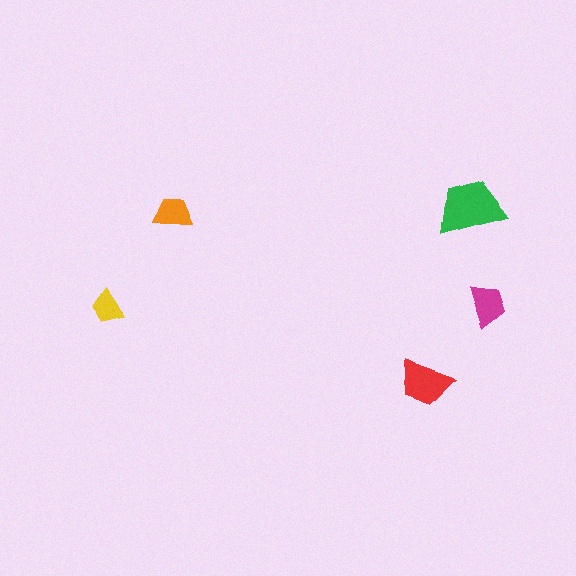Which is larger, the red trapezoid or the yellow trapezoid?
The red one.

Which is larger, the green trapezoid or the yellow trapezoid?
The green one.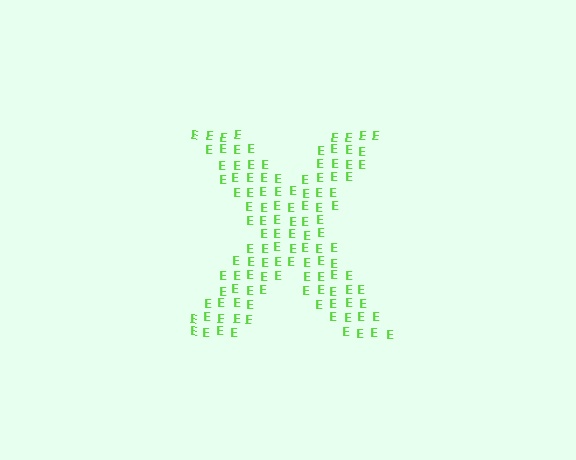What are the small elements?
The small elements are letter E's.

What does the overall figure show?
The overall figure shows the letter X.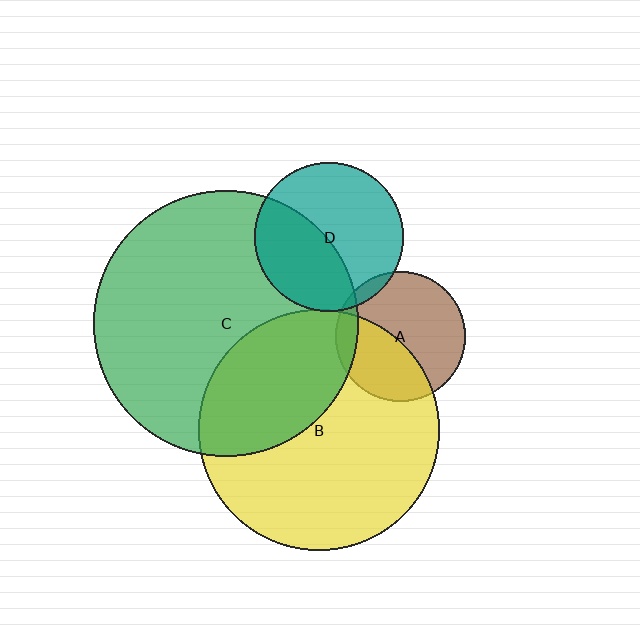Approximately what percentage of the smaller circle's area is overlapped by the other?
Approximately 10%.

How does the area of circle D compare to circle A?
Approximately 1.3 times.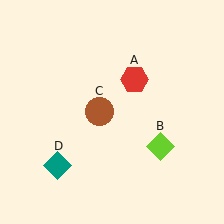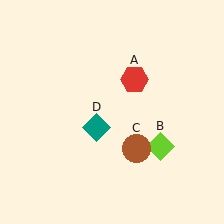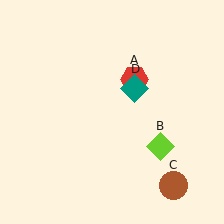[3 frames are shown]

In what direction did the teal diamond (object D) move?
The teal diamond (object D) moved up and to the right.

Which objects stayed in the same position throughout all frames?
Red hexagon (object A) and lime diamond (object B) remained stationary.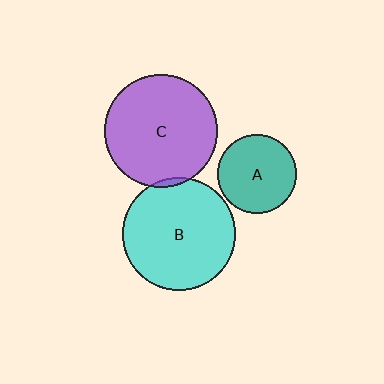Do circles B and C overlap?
Yes.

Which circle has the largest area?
Circle B (cyan).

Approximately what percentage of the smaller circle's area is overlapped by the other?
Approximately 5%.